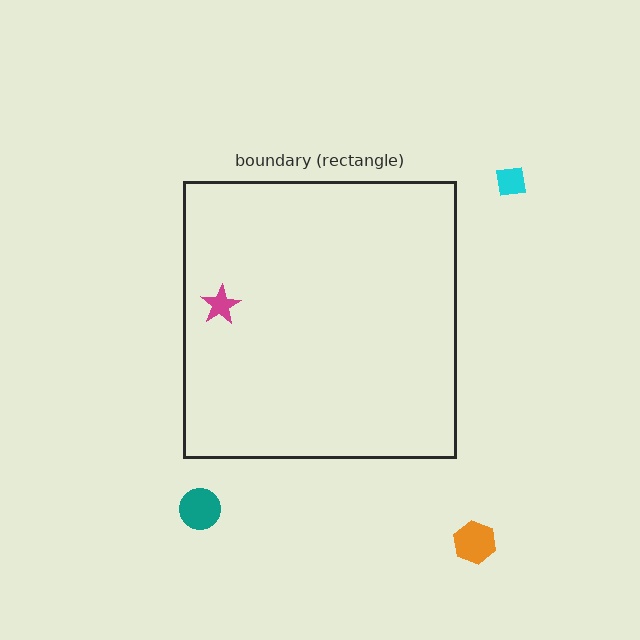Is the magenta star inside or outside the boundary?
Inside.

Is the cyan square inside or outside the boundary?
Outside.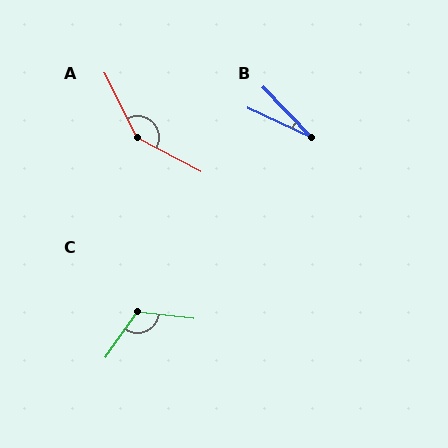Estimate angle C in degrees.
Approximately 118 degrees.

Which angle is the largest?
A, at approximately 144 degrees.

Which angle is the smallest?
B, at approximately 21 degrees.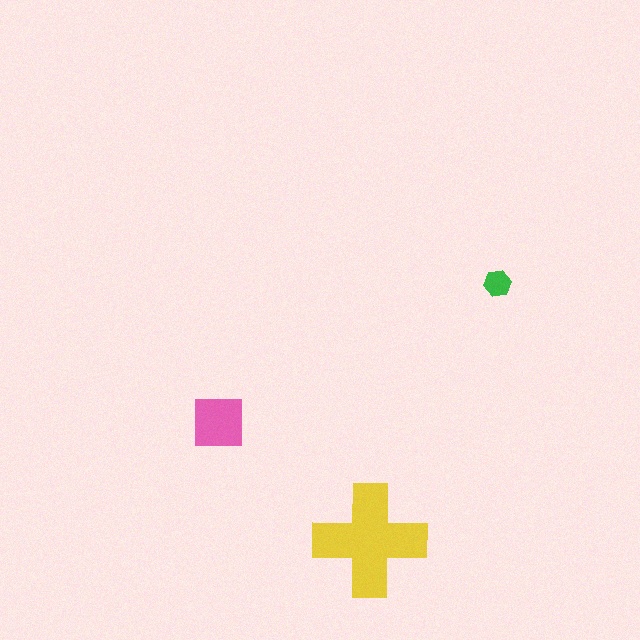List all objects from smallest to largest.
The green hexagon, the pink square, the yellow cross.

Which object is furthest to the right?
The green hexagon is rightmost.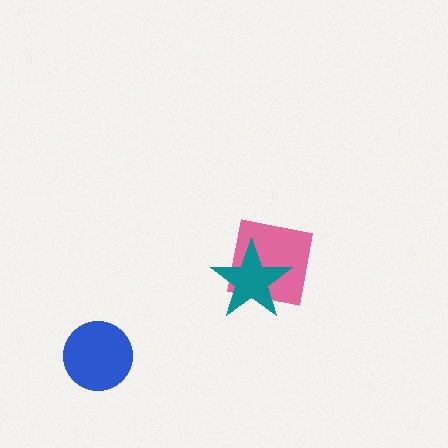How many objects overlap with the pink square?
1 object overlaps with the pink square.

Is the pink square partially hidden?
Yes, it is partially covered by another shape.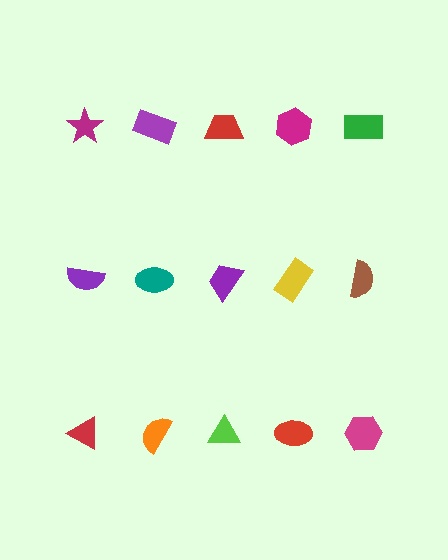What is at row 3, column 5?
A magenta hexagon.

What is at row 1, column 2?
A purple rectangle.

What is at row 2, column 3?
A purple trapezoid.